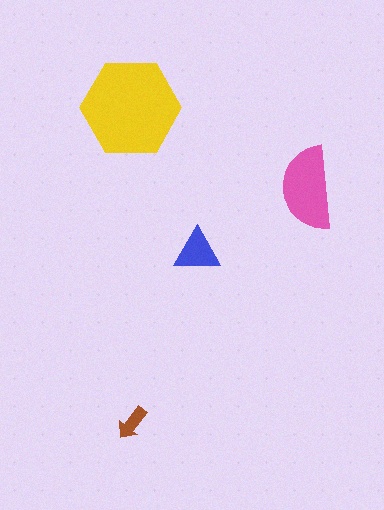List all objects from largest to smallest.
The yellow hexagon, the pink semicircle, the blue triangle, the brown arrow.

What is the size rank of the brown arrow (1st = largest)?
4th.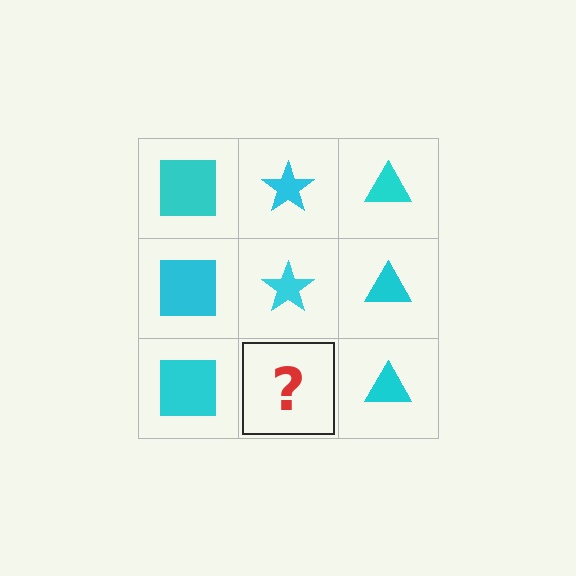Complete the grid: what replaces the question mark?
The question mark should be replaced with a cyan star.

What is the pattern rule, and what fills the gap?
The rule is that each column has a consistent shape. The gap should be filled with a cyan star.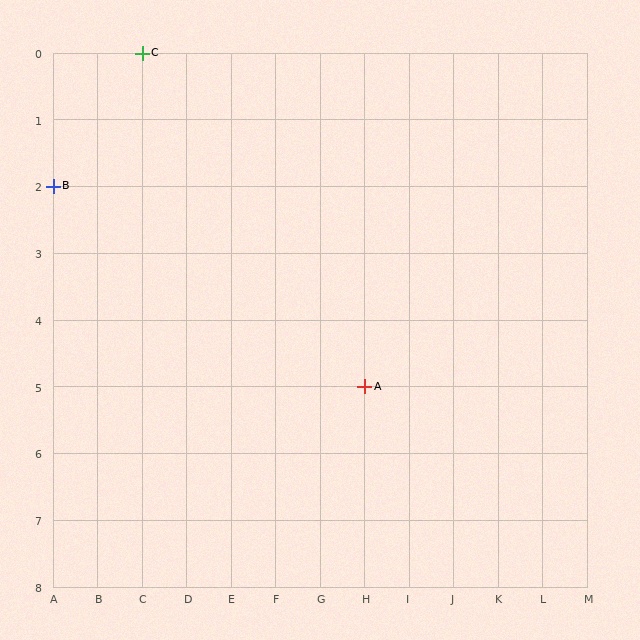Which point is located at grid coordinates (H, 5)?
Point A is at (H, 5).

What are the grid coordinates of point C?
Point C is at grid coordinates (C, 0).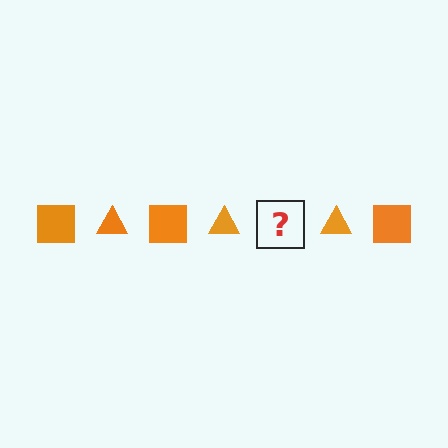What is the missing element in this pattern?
The missing element is an orange square.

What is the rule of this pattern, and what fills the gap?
The rule is that the pattern cycles through square, triangle shapes in orange. The gap should be filled with an orange square.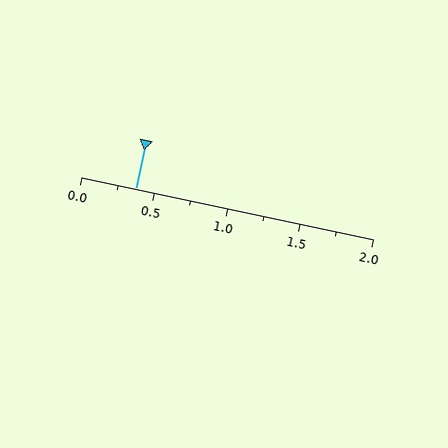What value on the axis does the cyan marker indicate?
The marker indicates approximately 0.38.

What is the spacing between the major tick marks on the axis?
The major ticks are spaced 0.5 apart.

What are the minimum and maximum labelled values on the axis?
The axis runs from 0.0 to 2.0.